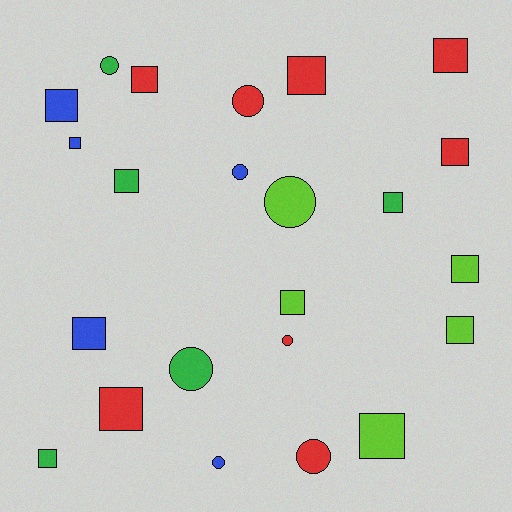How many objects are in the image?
There are 23 objects.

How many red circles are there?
There are 3 red circles.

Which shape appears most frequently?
Square, with 15 objects.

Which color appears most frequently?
Red, with 8 objects.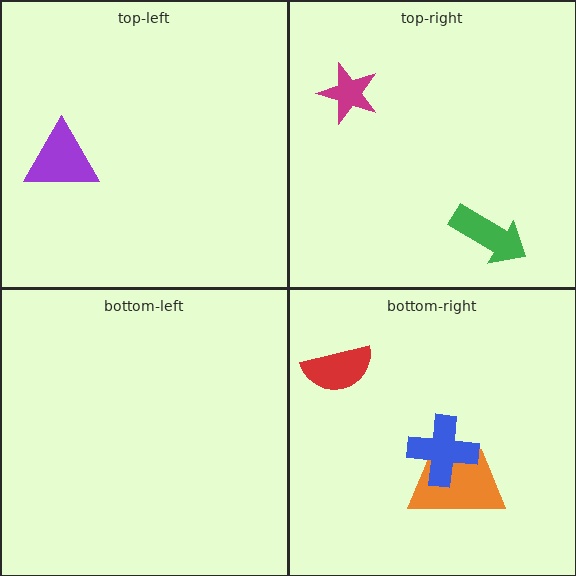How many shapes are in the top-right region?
2.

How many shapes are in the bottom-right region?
3.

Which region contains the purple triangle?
The top-left region.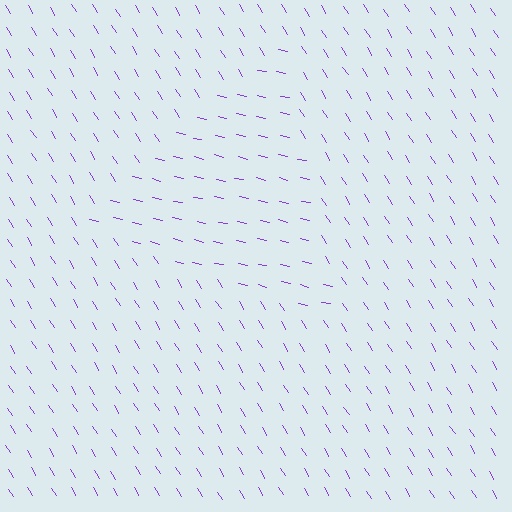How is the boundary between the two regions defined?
The boundary is defined purely by a change in line orientation (approximately 45 degrees difference). All lines are the same color and thickness.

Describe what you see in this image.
The image is filled with small purple line segments. A triangle region in the image has lines oriented differently from the surrounding lines, creating a visible texture boundary.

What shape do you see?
I see a triangle.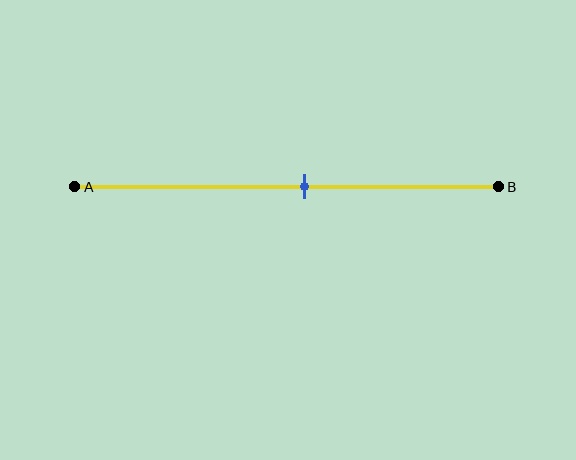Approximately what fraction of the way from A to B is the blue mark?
The blue mark is approximately 55% of the way from A to B.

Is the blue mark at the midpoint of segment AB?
No, the mark is at about 55% from A, not at the 50% midpoint.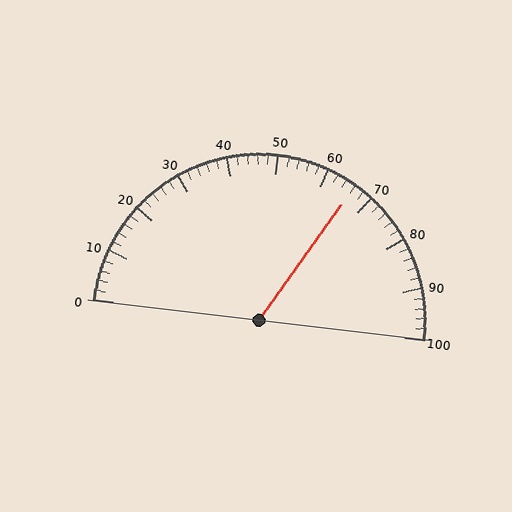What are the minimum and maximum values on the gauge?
The gauge ranges from 0 to 100.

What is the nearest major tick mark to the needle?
The nearest major tick mark is 70.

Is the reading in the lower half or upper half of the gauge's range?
The reading is in the upper half of the range (0 to 100).